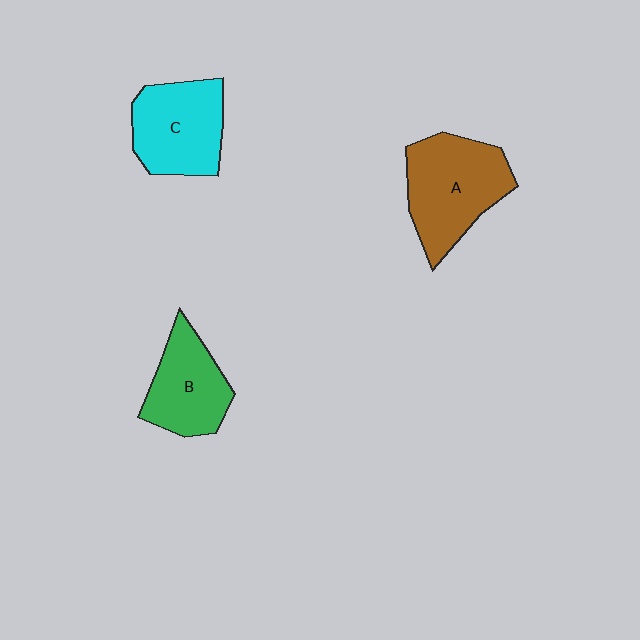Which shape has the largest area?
Shape A (brown).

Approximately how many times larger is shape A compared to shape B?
Approximately 1.4 times.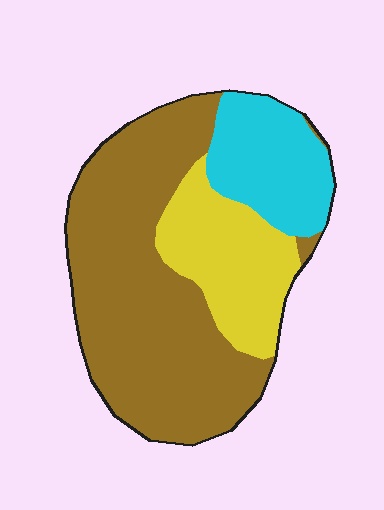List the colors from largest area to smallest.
From largest to smallest: brown, yellow, cyan.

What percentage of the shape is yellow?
Yellow takes up about one fifth (1/5) of the shape.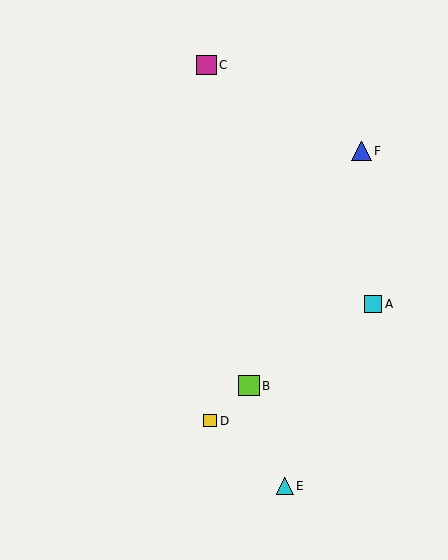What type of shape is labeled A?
Shape A is a cyan square.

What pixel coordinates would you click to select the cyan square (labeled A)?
Click at (373, 304) to select the cyan square A.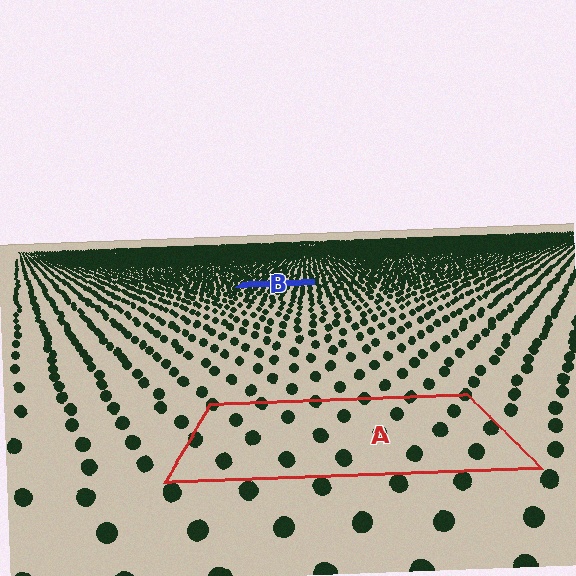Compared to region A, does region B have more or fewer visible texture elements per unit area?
Region B has more texture elements per unit area — they are packed more densely because it is farther away.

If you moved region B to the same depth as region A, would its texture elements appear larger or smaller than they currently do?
They would appear larger. At a closer depth, the same texture elements are projected at a bigger on-screen size.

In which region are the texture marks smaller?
The texture marks are smaller in region B, because it is farther away.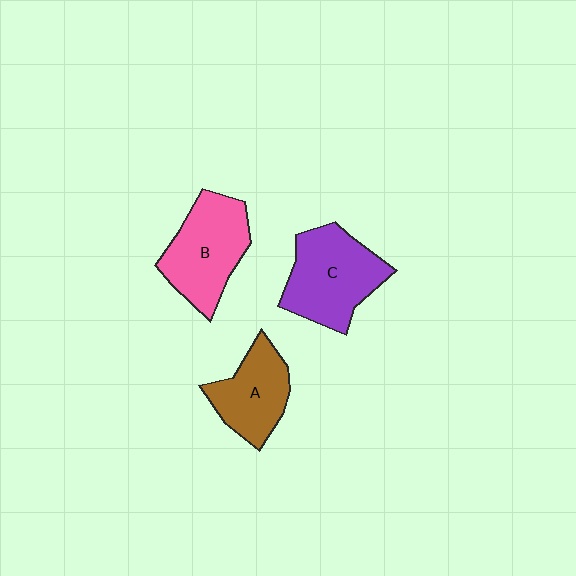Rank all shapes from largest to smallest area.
From largest to smallest: C (purple), B (pink), A (brown).